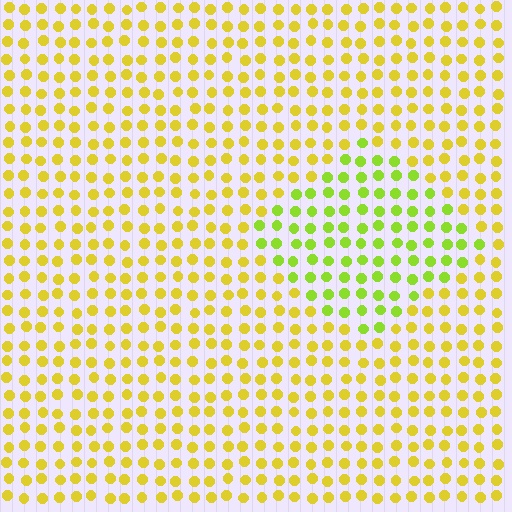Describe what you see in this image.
The image is filled with small yellow elements in a uniform arrangement. A diamond-shaped region is visible where the elements are tinted to a slightly different hue, forming a subtle color boundary.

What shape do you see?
I see a diamond.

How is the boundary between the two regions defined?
The boundary is defined purely by a slight shift in hue (about 34 degrees). Spacing, size, and orientation are identical on both sides.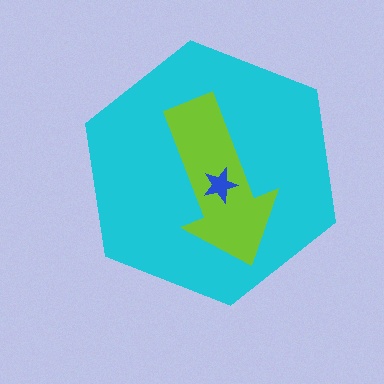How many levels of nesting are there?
3.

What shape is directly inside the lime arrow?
The blue star.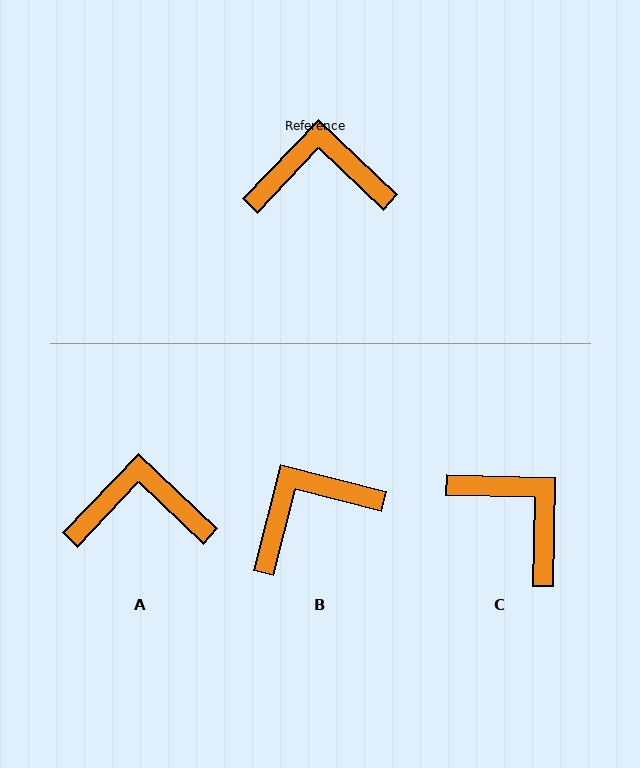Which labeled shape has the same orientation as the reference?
A.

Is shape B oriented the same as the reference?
No, it is off by about 29 degrees.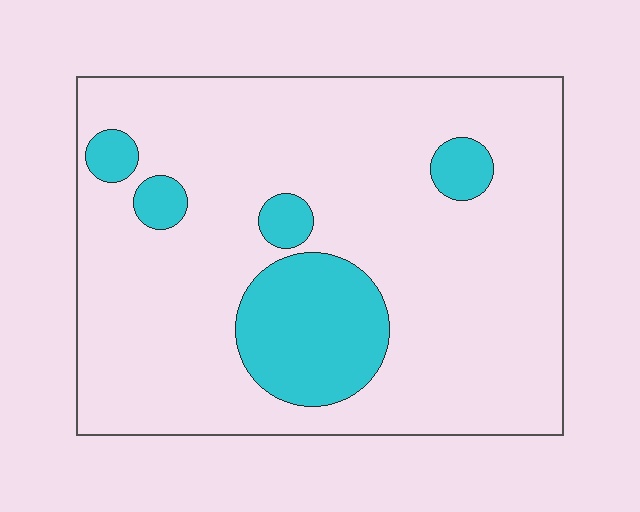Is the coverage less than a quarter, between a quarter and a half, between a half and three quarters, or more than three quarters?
Less than a quarter.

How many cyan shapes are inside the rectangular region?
5.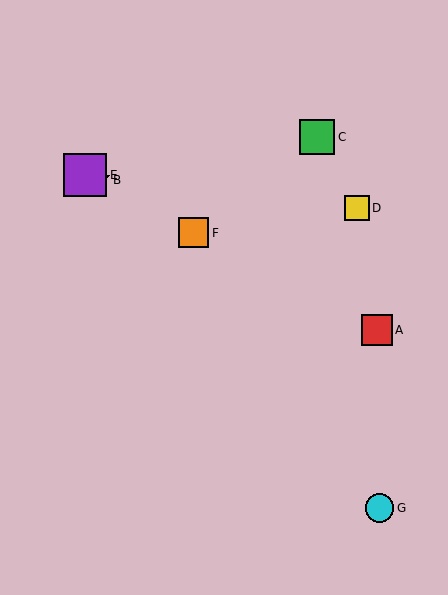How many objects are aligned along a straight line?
4 objects (A, B, E, F) are aligned along a straight line.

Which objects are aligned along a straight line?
Objects A, B, E, F are aligned along a straight line.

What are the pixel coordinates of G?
Object G is at (379, 508).